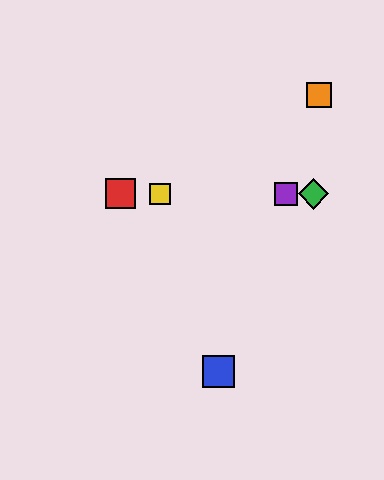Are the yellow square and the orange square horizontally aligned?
No, the yellow square is at y≈194 and the orange square is at y≈95.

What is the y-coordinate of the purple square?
The purple square is at y≈194.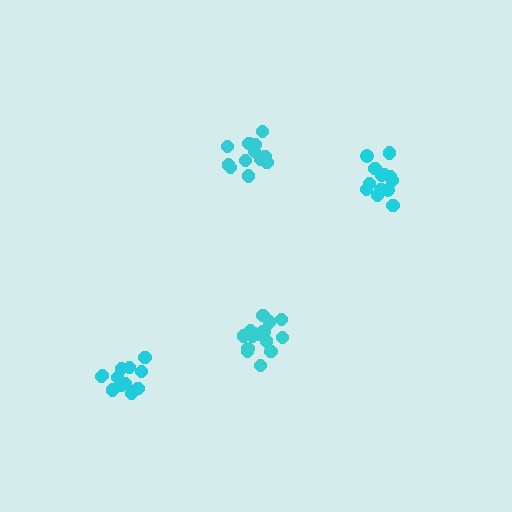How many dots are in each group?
Group 1: 12 dots, Group 2: 16 dots, Group 3: 12 dots, Group 4: 13 dots (53 total).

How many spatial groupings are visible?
There are 4 spatial groupings.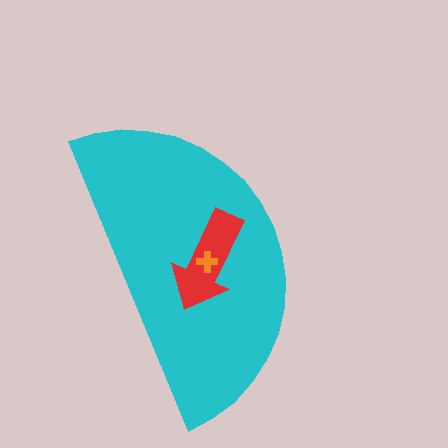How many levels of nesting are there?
3.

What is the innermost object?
The orange cross.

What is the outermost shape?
The cyan semicircle.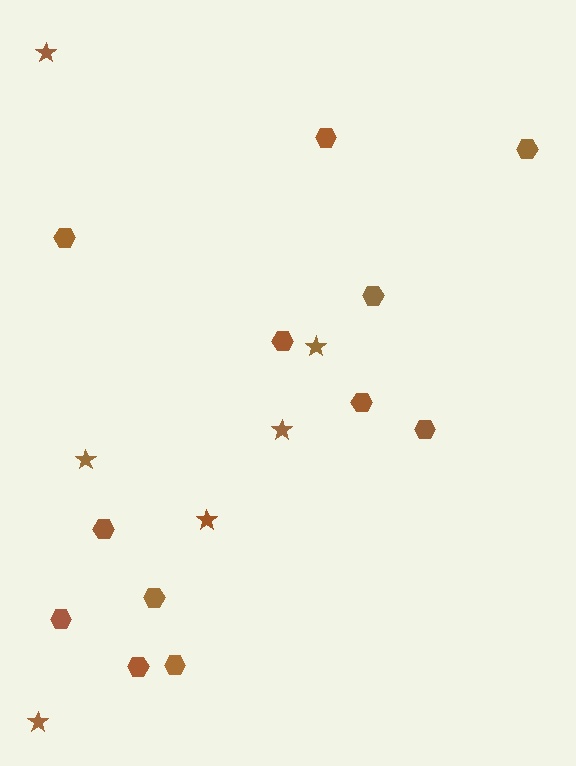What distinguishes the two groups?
There are 2 groups: one group of hexagons (12) and one group of stars (6).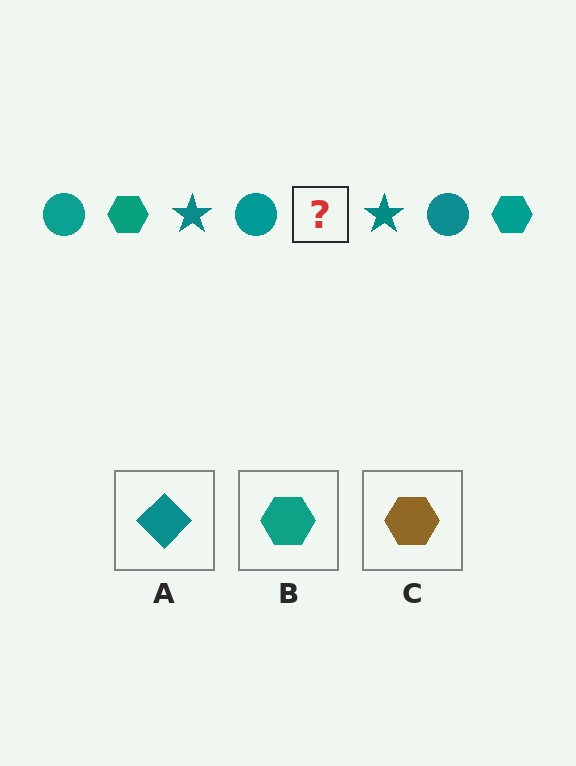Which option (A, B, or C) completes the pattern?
B.